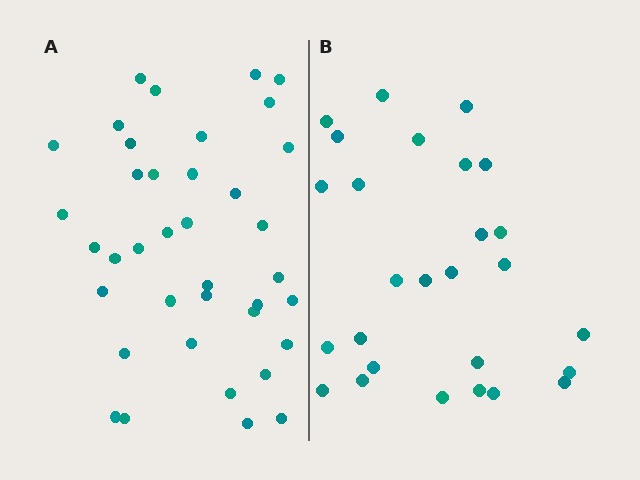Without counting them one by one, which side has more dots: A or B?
Region A (the left region) has more dots.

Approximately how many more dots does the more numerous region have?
Region A has roughly 12 or so more dots than region B.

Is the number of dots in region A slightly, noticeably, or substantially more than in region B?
Region A has noticeably more, but not dramatically so. The ratio is roughly 1.4 to 1.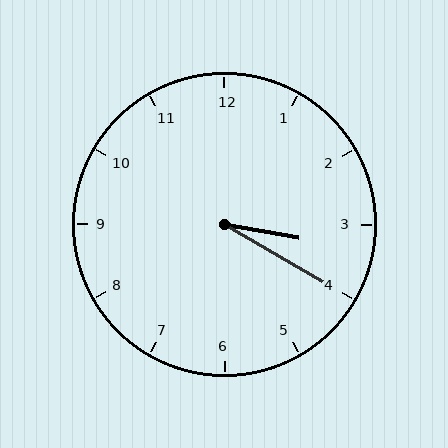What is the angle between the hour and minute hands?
Approximately 20 degrees.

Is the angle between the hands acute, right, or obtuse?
It is acute.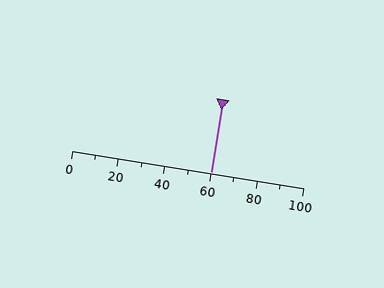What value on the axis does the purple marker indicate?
The marker indicates approximately 60.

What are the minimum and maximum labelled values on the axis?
The axis runs from 0 to 100.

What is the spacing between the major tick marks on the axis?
The major ticks are spaced 20 apart.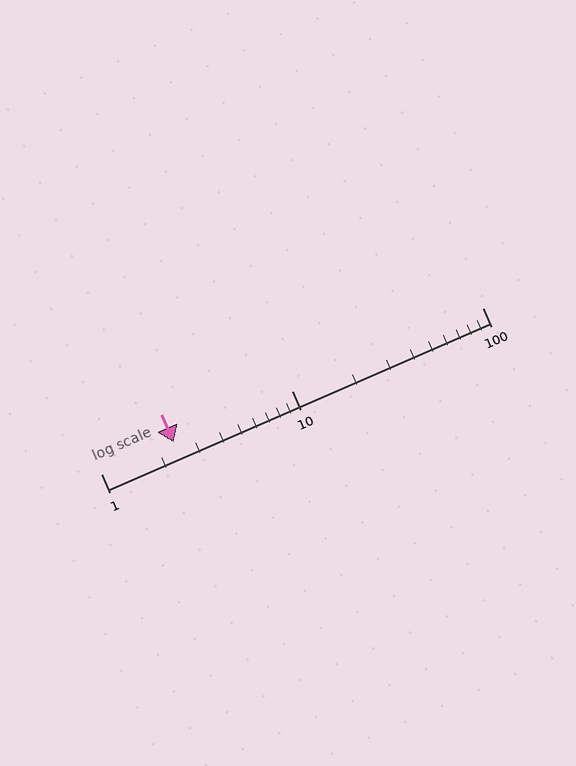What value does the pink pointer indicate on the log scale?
The pointer indicates approximately 2.4.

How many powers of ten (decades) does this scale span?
The scale spans 2 decades, from 1 to 100.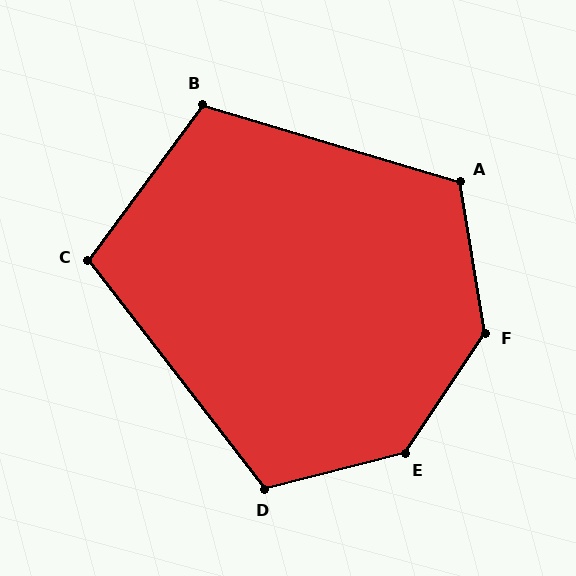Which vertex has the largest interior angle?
E, at approximately 138 degrees.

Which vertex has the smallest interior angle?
C, at approximately 106 degrees.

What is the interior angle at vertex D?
Approximately 113 degrees (obtuse).